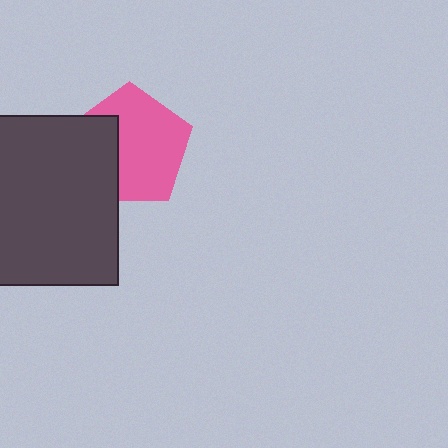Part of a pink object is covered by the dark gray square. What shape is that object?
It is a pentagon.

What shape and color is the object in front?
The object in front is a dark gray square.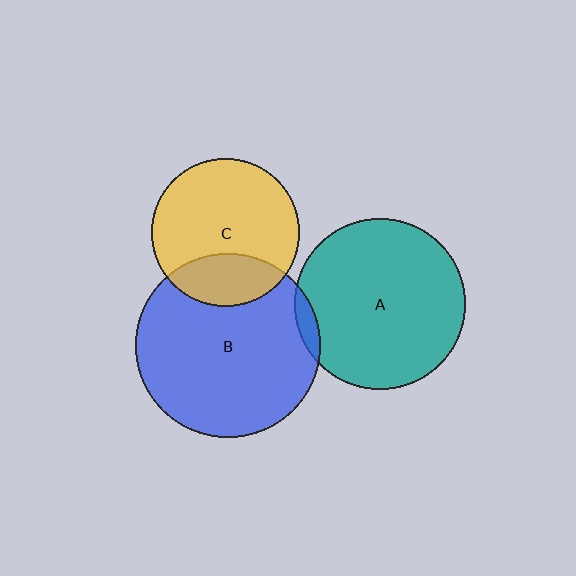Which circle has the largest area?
Circle B (blue).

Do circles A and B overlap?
Yes.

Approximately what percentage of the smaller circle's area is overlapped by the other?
Approximately 5%.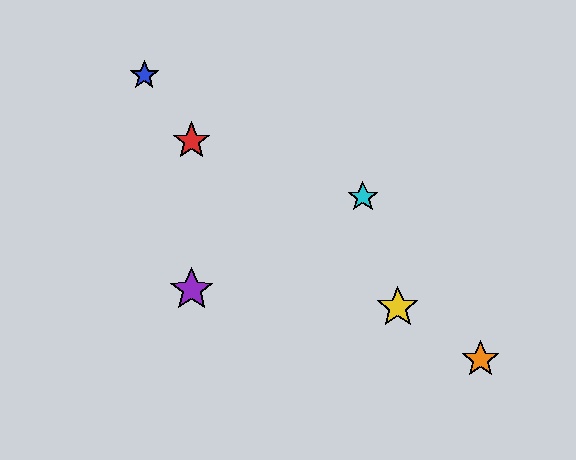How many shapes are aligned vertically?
3 shapes (the red star, the green star, the purple star) are aligned vertically.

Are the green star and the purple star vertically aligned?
Yes, both are at x≈192.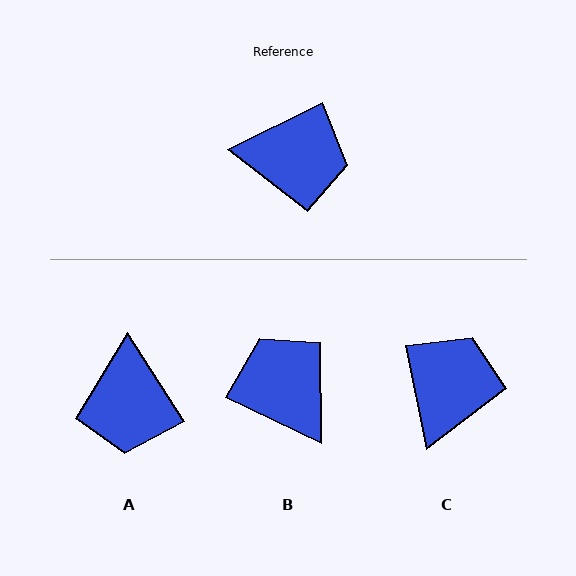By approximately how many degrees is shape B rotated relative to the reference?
Approximately 128 degrees counter-clockwise.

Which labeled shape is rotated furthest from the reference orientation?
B, about 128 degrees away.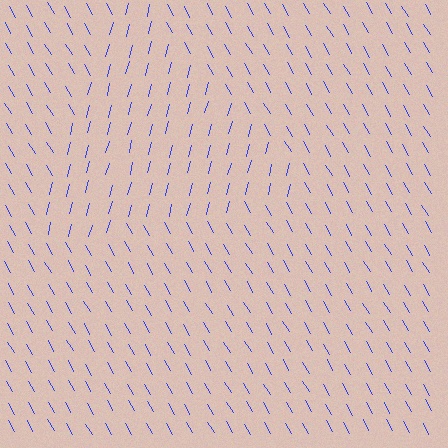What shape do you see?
I see a triangle.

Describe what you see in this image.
The image is filled with small blue line segments. A triangle region in the image has lines oriented differently from the surrounding lines, creating a visible texture boundary.